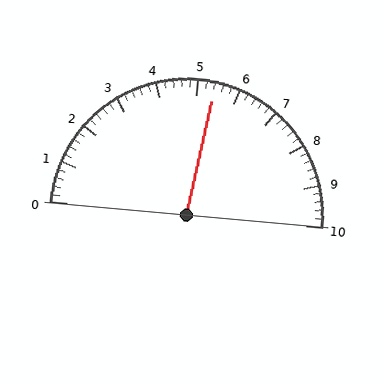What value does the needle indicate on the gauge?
The needle indicates approximately 5.4.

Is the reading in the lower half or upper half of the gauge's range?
The reading is in the upper half of the range (0 to 10).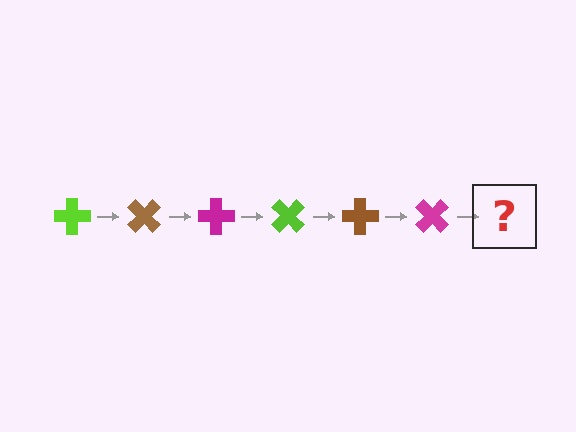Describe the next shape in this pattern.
It should be a lime cross, rotated 270 degrees from the start.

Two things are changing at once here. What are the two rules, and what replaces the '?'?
The two rules are that it rotates 45 degrees each step and the color cycles through lime, brown, and magenta. The '?' should be a lime cross, rotated 270 degrees from the start.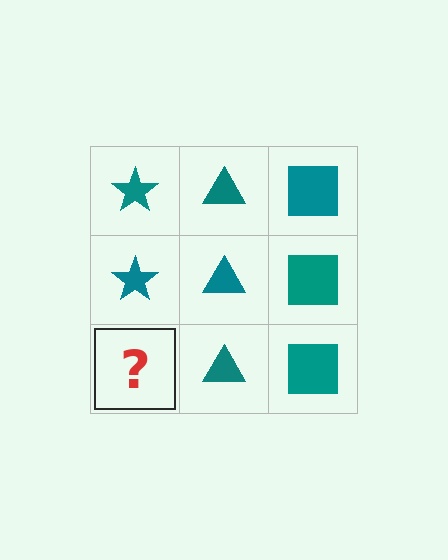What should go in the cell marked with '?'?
The missing cell should contain a teal star.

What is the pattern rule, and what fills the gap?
The rule is that each column has a consistent shape. The gap should be filled with a teal star.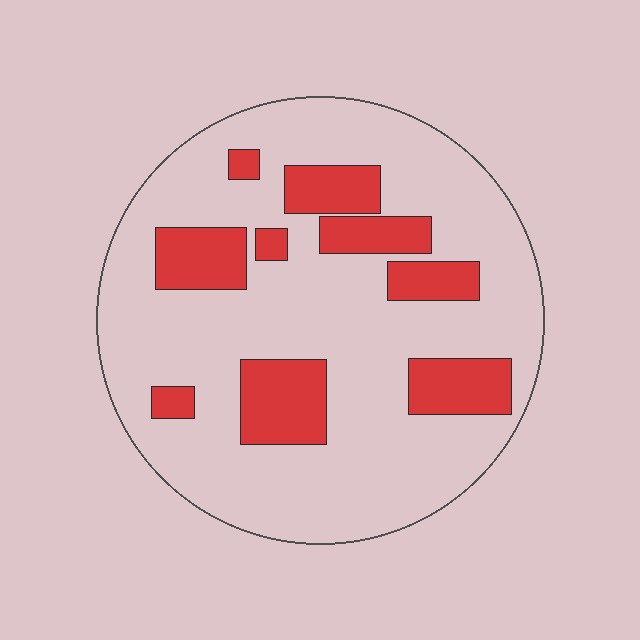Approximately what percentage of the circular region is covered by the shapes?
Approximately 20%.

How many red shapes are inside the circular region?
9.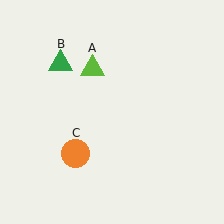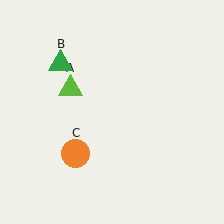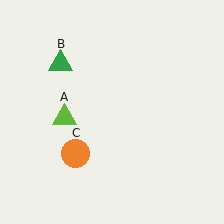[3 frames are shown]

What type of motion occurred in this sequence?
The lime triangle (object A) rotated counterclockwise around the center of the scene.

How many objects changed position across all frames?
1 object changed position: lime triangle (object A).